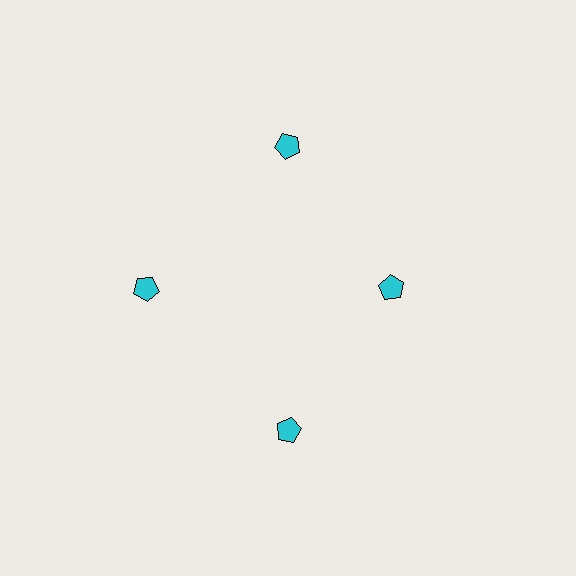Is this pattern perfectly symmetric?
No. The 4 cyan pentagons are arranged in a ring, but one element near the 3 o'clock position is pulled inward toward the center, breaking the 4-fold rotational symmetry.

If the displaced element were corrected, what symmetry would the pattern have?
It would have 4-fold rotational symmetry — the pattern would map onto itself every 90 degrees.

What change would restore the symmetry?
The symmetry would be restored by moving it outward, back onto the ring so that all 4 pentagons sit at equal angles and equal distance from the center.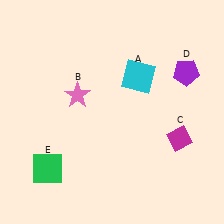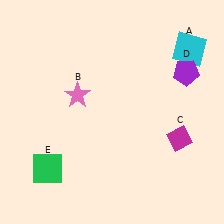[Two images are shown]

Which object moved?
The cyan square (A) moved right.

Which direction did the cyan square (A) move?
The cyan square (A) moved right.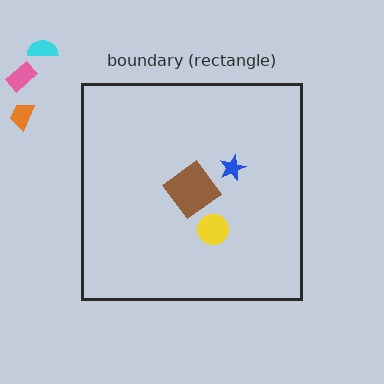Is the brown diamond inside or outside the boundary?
Inside.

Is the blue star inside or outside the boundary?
Inside.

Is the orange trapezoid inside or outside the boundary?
Outside.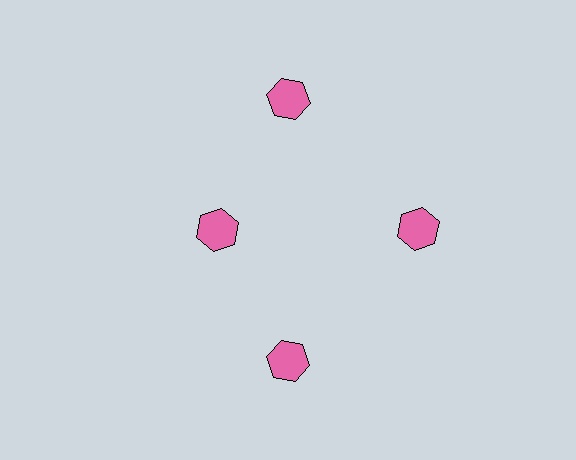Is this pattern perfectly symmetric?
No. The 4 pink hexagons are arranged in a ring, but one element near the 9 o'clock position is pulled inward toward the center, breaking the 4-fold rotational symmetry.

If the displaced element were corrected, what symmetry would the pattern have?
It would have 4-fold rotational symmetry — the pattern would map onto itself every 90 degrees.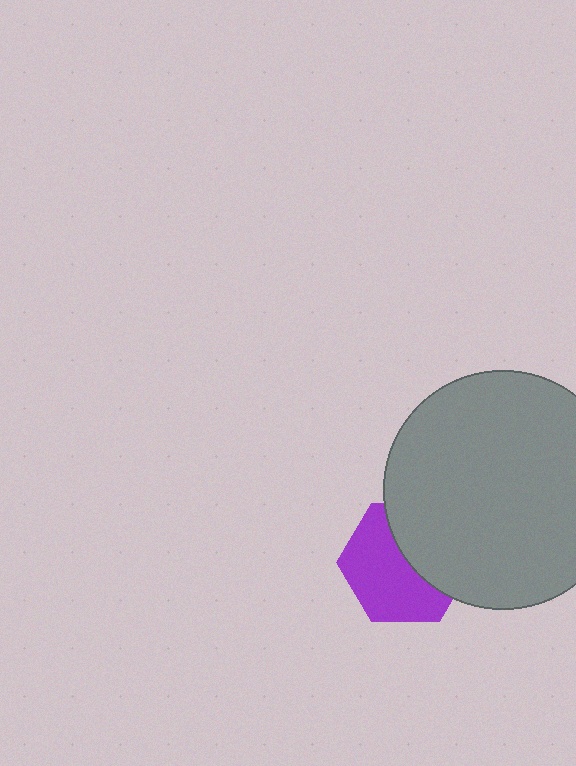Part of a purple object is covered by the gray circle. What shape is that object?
It is a hexagon.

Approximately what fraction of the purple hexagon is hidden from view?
Roughly 43% of the purple hexagon is hidden behind the gray circle.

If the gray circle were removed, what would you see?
You would see the complete purple hexagon.